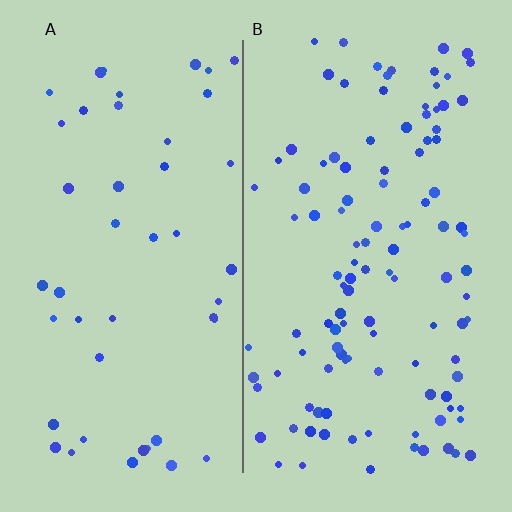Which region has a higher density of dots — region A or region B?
B (the right).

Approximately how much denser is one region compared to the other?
Approximately 2.4× — region B over region A.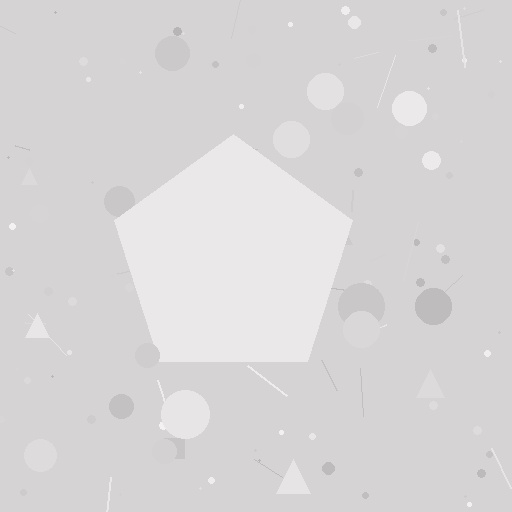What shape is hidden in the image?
A pentagon is hidden in the image.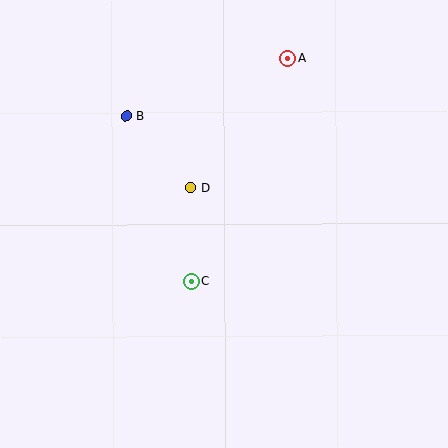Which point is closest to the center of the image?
Point D at (191, 188) is closest to the center.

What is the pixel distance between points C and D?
The distance between C and D is 94 pixels.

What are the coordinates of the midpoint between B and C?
The midpoint between B and C is at (159, 199).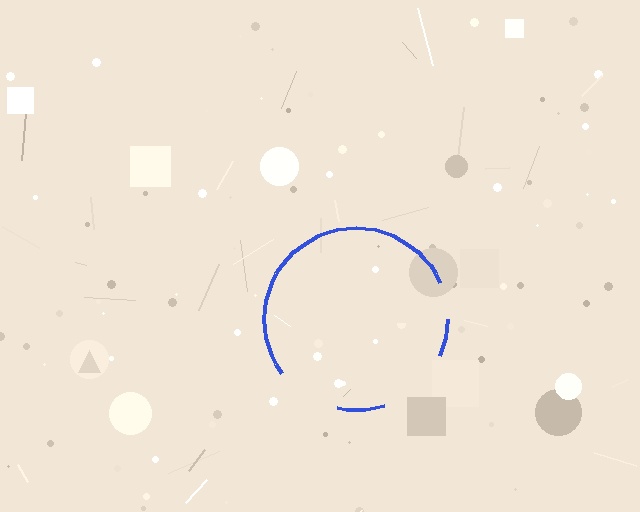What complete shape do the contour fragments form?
The contour fragments form a circle.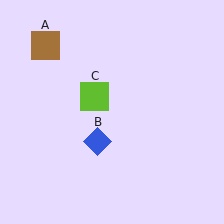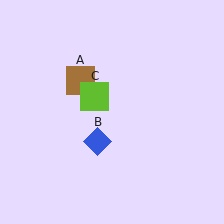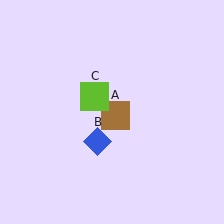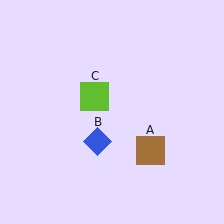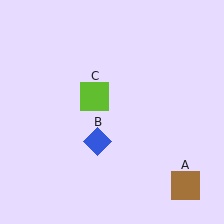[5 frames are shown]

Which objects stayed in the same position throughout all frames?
Blue diamond (object B) and lime square (object C) remained stationary.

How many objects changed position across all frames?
1 object changed position: brown square (object A).